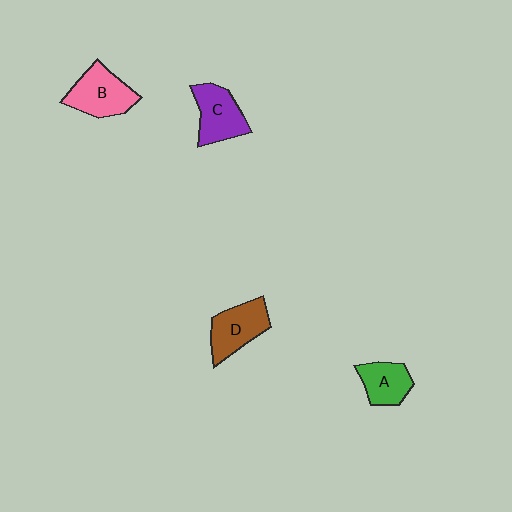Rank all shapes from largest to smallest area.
From largest to smallest: B (pink), D (brown), C (purple), A (green).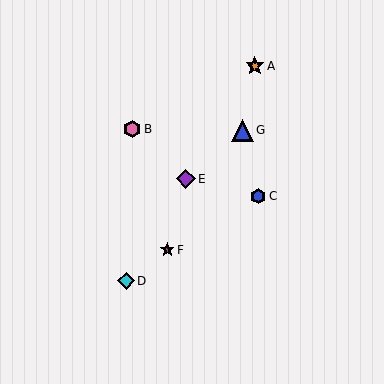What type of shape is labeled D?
Shape D is a cyan diamond.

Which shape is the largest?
The blue triangle (labeled G) is the largest.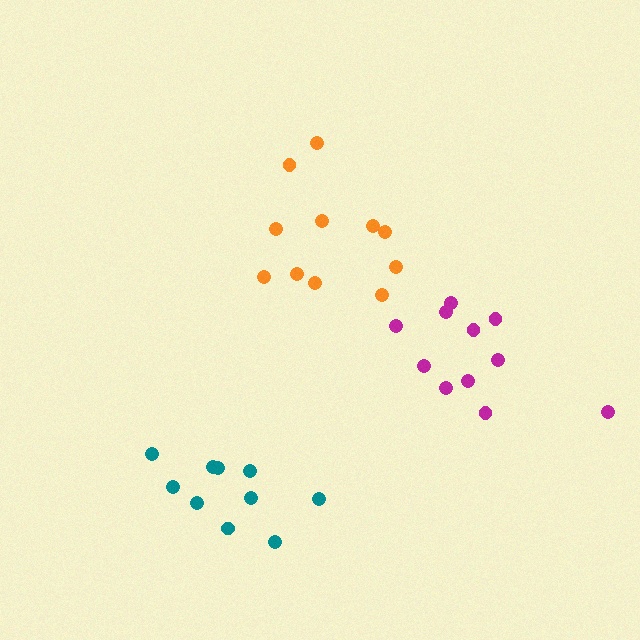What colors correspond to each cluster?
The clusters are colored: teal, orange, magenta.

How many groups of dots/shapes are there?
There are 3 groups.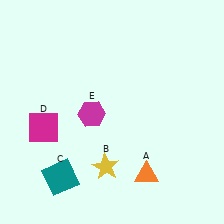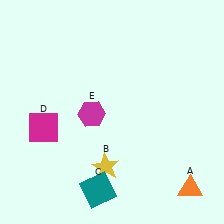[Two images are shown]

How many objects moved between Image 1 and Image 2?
2 objects moved between the two images.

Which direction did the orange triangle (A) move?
The orange triangle (A) moved right.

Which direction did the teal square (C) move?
The teal square (C) moved right.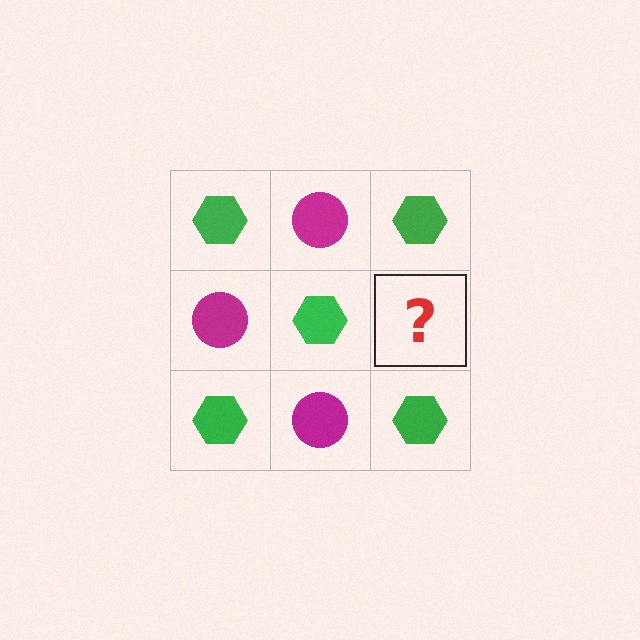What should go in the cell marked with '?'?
The missing cell should contain a magenta circle.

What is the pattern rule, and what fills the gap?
The rule is that it alternates green hexagon and magenta circle in a checkerboard pattern. The gap should be filled with a magenta circle.